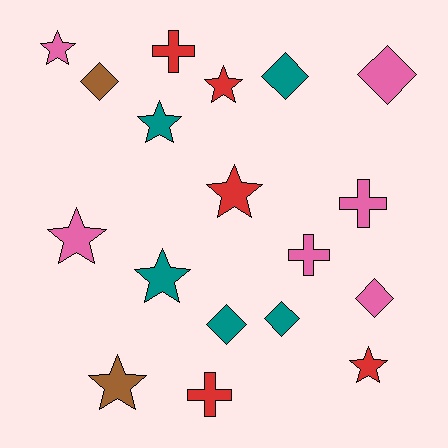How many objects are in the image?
There are 18 objects.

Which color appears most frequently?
Pink, with 6 objects.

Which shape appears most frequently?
Star, with 8 objects.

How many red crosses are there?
There are 2 red crosses.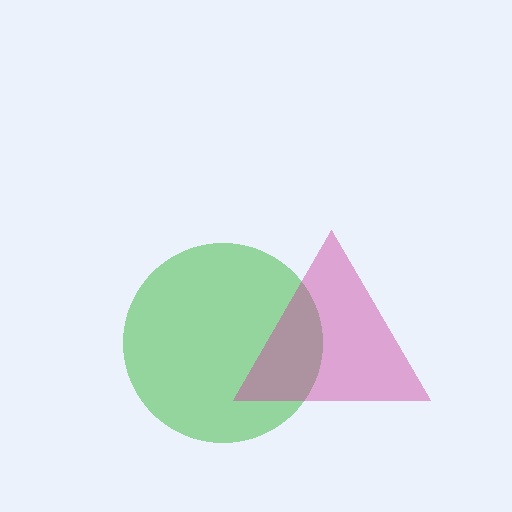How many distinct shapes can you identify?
There are 2 distinct shapes: a green circle, a magenta triangle.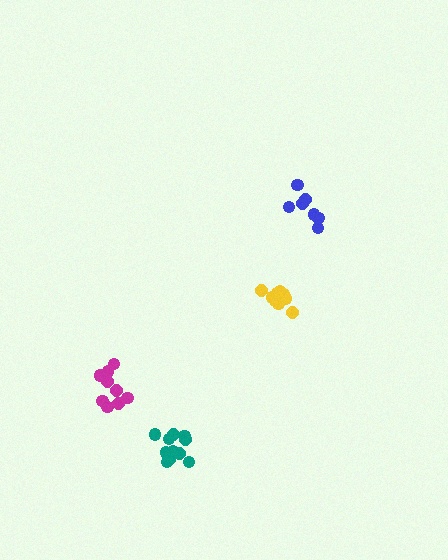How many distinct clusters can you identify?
There are 4 distinct clusters.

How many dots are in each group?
Group 1: 9 dots, Group 2: 7 dots, Group 3: 9 dots, Group 4: 12 dots (37 total).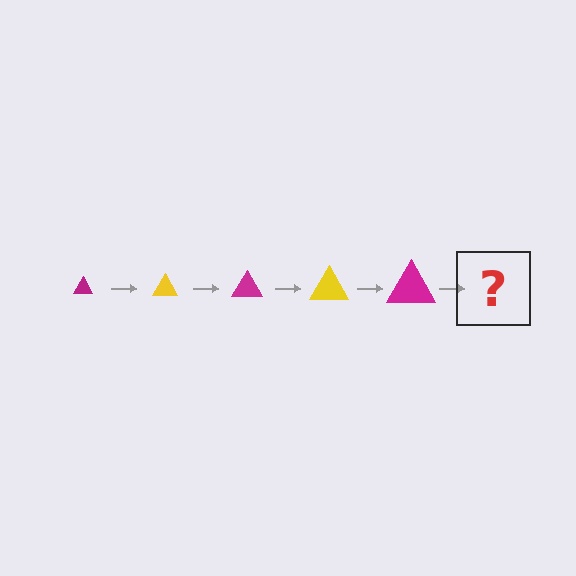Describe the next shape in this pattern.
It should be a yellow triangle, larger than the previous one.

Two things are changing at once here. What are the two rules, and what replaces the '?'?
The two rules are that the triangle grows larger each step and the color cycles through magenta and yellow. The '?' should be a yellow triangle, larger than the previous one.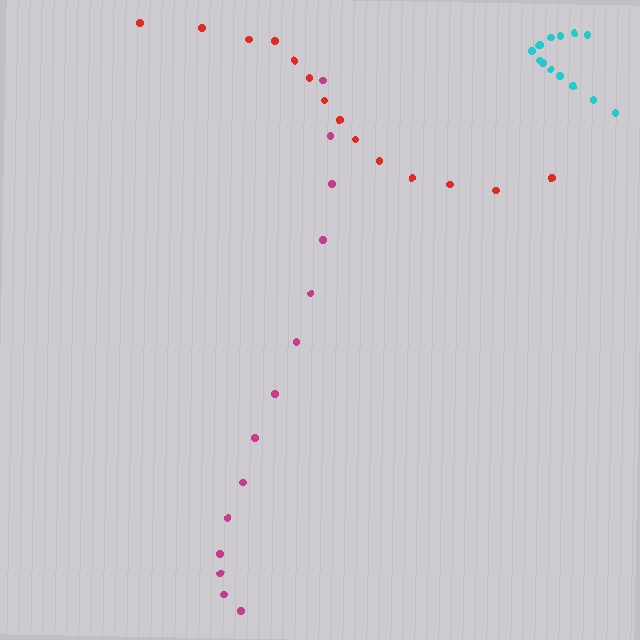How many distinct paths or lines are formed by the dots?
There are 3 distinct paths.